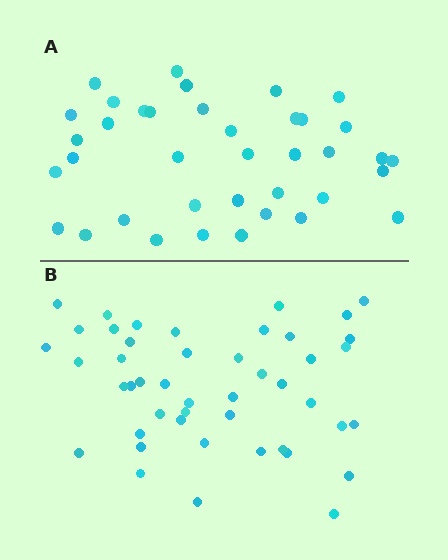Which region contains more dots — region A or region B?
Region B (the bottom region) has more dots.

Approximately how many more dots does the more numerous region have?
Region B has roughly 8 or so more dots than region A.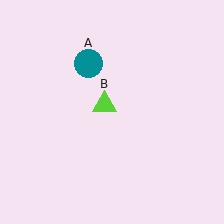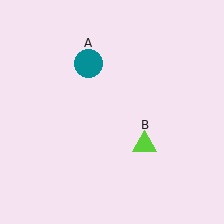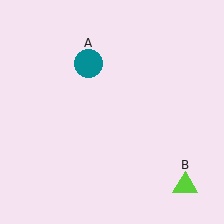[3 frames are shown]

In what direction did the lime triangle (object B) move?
The lime triangle (object B) moved down and to the right.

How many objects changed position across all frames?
1 object changed position: lime triangle (object B).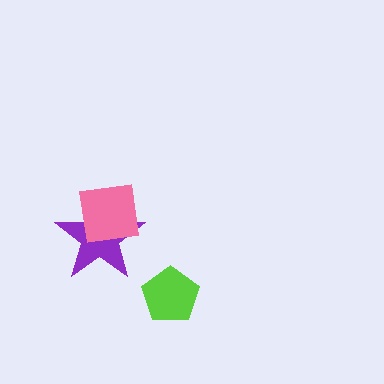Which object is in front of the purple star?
The pink square is in front of the purple star.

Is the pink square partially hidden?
No, no other shape covers it.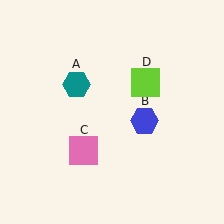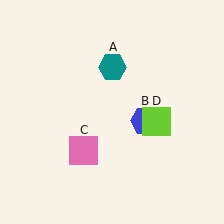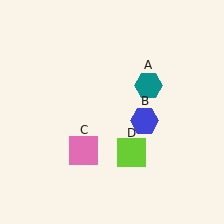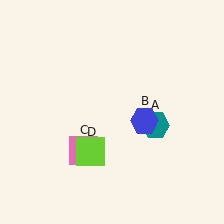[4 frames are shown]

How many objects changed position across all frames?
2 objects changed position: teal hexagon (object A), lime square (object D).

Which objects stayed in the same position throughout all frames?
Blue hexagon (object B) and pink square (object C) remained stationary.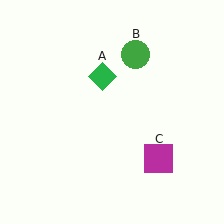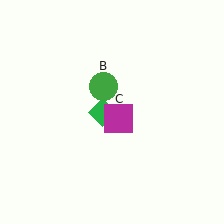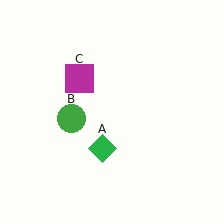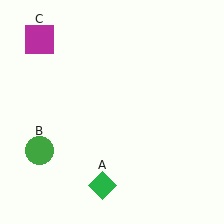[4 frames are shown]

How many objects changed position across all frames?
3 objects changed position: green diamond (object A), green circle (object B), magenta square (object C).